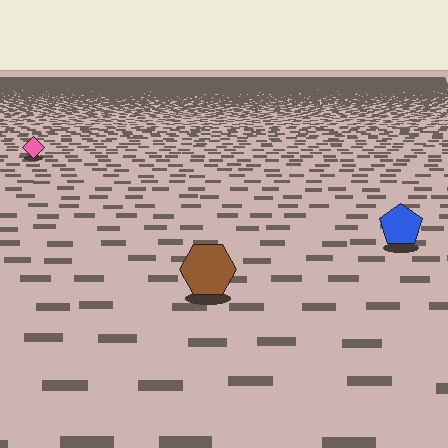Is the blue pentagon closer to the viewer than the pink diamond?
Yes. The blue pentagon is closer — you can tell from the texture gradient: the ground texture is coarser near it.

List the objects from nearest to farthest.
From nearest to farthest: the brown hexagon, the blue pentagon, the pink diamond.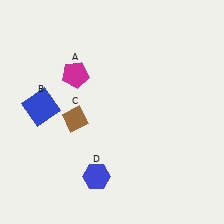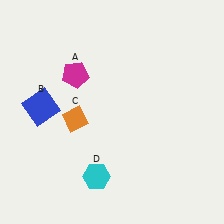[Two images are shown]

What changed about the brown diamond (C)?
In Image 1, C is brown. In Image 2, it changed to orange.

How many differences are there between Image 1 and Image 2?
There are 2 differences between the two images.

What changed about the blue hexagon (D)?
In Image 1, D is blue. In Image 2, it changed to cyan.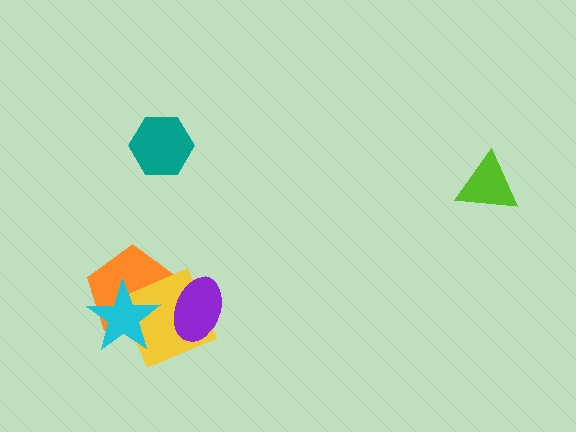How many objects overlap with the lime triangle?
0 objects overlap with the lime triangle.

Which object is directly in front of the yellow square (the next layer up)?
The cyan star is directly in front of the yellow square.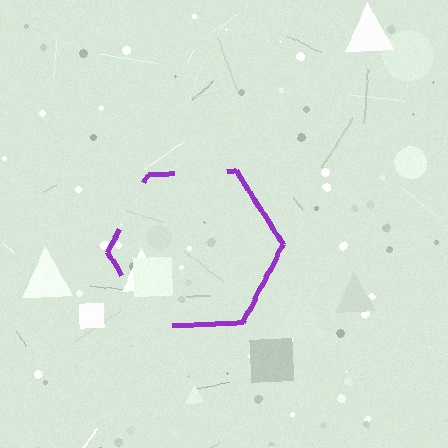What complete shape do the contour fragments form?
The contour fragments form a hexagon.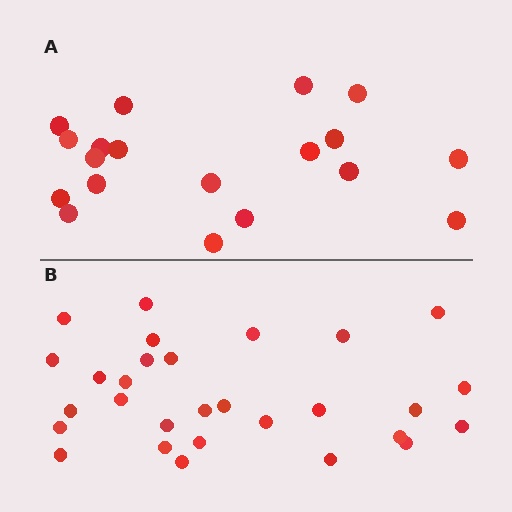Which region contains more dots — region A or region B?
Region B (the bottom region) has more dots.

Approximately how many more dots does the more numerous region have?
Region B has roughly 10 or so more dots than region A.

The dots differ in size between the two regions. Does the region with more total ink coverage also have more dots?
No. Region A has more total ink coverage because its dots are larger, but region B actually contains more individual dots. Total area can be misleading — the number of items is what matters here.